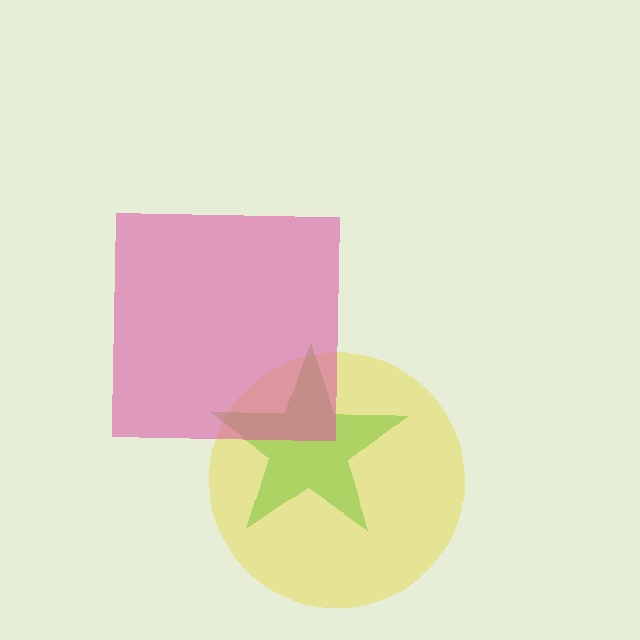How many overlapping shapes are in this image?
There are 3 overlapping shapes in the image.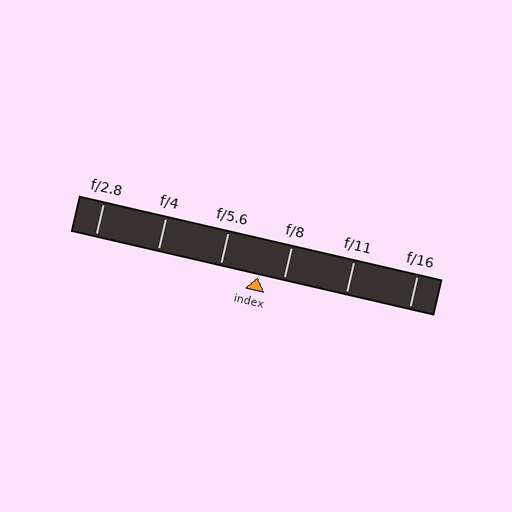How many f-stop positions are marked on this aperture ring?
There are 6 f-stop positions marked.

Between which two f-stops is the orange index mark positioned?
The index mark is between f/5.6 and f/8.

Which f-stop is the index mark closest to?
The index mark is closest to f/8.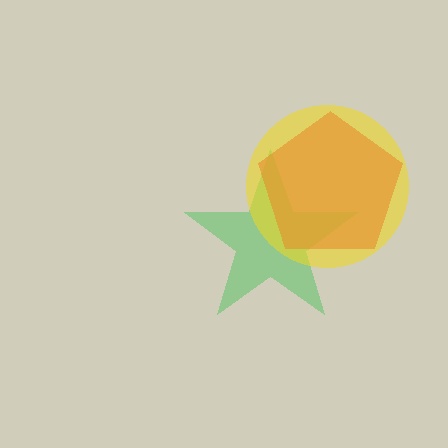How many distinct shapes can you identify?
There are 3 distinct shapes: a green star, a red pentagon, a yellow circle.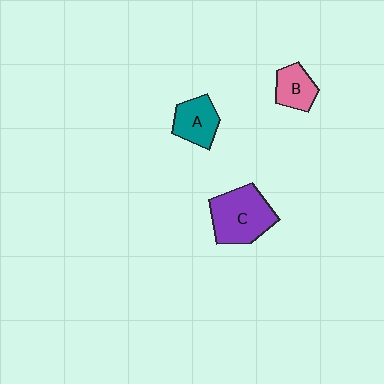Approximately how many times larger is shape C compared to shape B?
Approximately 1.9 times.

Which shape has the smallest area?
Shape B (pink).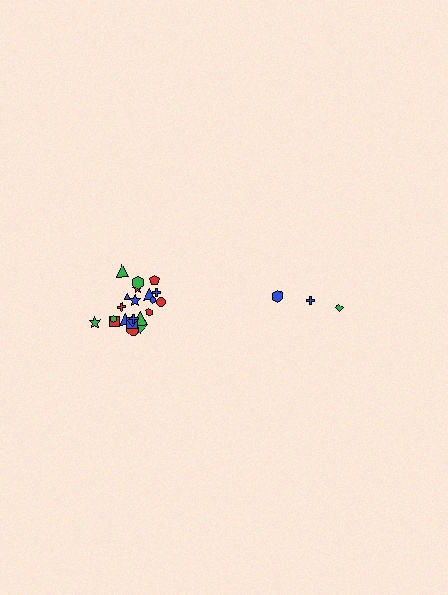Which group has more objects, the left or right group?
The left group.